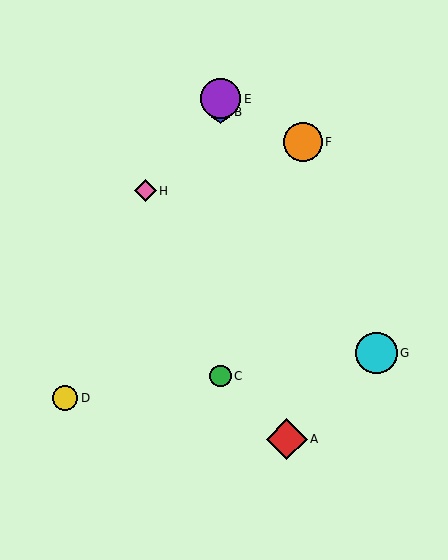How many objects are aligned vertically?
3 objects (B, C, E) are aligned vertically.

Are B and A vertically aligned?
No, B is at x≈221 and A is at x≈287.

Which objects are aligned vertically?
Objects B, C, E are aligned vertically.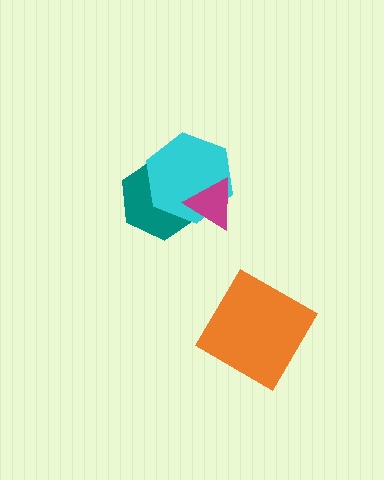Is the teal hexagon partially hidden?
Yes, it is partially covered by another shape.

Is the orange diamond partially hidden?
No, no other shape covers it.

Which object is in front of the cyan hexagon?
The magenta triangle is in front of the cyan hexagon.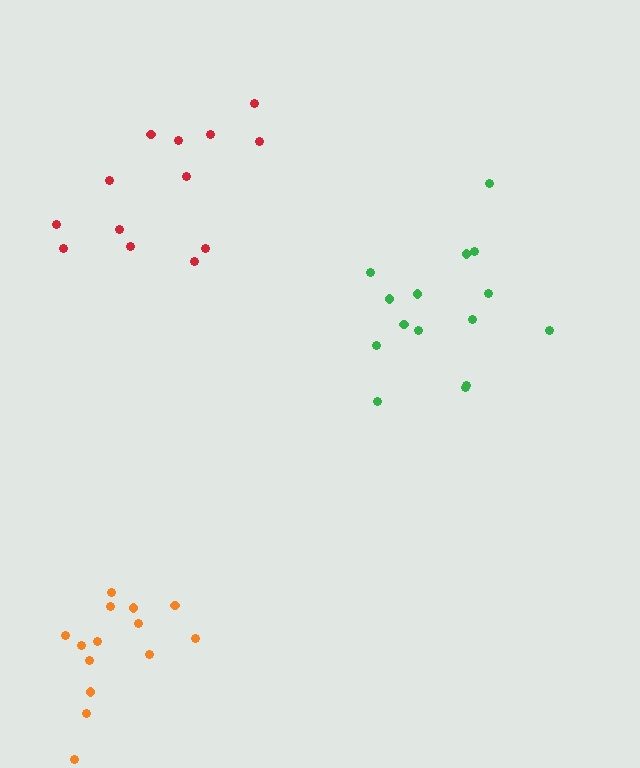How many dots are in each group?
Group 1: 15 dots, Group 2: 14 dots, Group 3: 13 dots (42 total).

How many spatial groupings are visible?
There are 3 spatial groupings.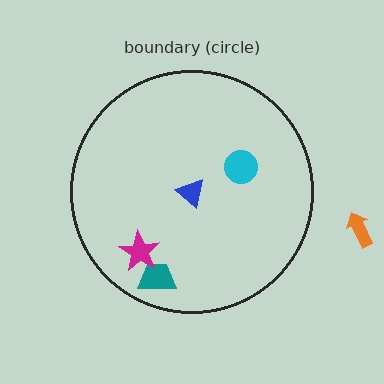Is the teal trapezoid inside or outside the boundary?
Inside.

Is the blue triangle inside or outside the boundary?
Inside.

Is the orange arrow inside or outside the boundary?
Outside.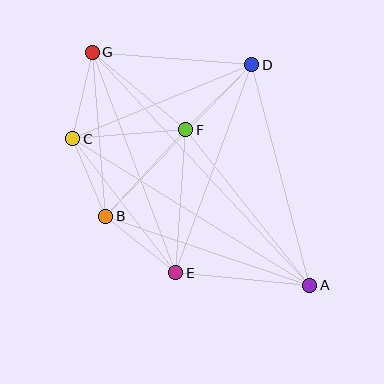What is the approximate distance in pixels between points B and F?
The distance between B and F is approximately 118 pixels.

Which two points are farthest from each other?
Points A and G are farthest from each other.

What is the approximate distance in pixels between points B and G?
The distance between B and G is approximately 165 pixels.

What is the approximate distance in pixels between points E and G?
The distance between E and G is approximately 236 pixels.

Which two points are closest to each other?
Points B and C are closest to each other.